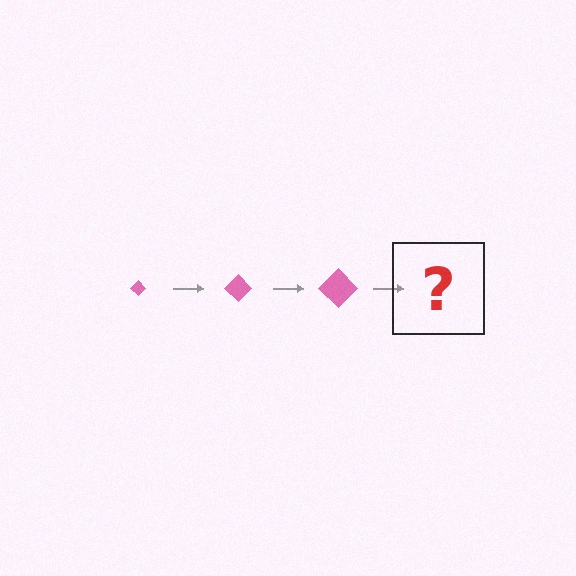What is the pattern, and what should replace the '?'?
The pattern is that the diamond gets progressively larger each step. The '?' should be a pink diamond, larger than the previous one.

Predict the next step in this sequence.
The next step is a pink diamond, larger than the previous one.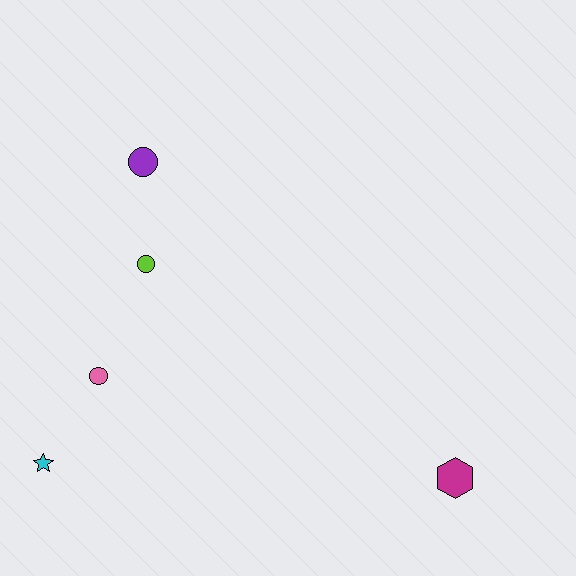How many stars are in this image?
There is 1 star.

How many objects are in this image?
There are 5 objects.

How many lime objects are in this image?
There is 1 lime object.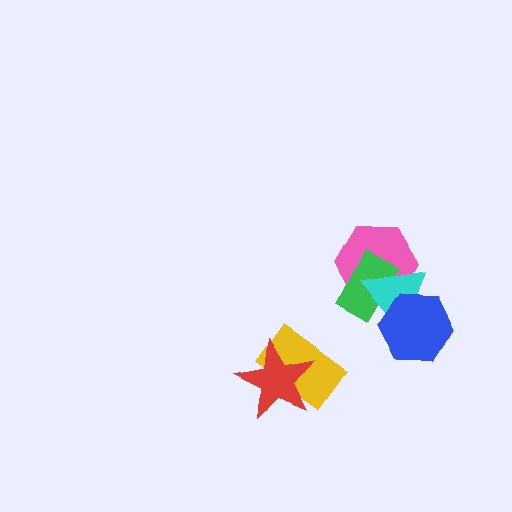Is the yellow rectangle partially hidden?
Yes, it is partially covered by another shape.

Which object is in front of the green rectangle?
The cyan triangle is in front of the green rectangle.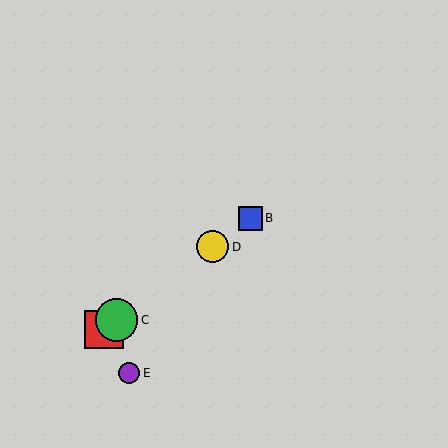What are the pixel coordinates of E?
Object E is at (129, 373).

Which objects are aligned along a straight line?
Objects A, B, C, D are aligned along a straight line.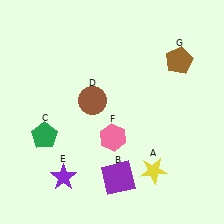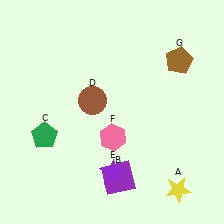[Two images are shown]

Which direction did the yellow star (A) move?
The yellow star (A) moved right.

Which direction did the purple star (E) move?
The purple star (E) moved right.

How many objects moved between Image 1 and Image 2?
2 objects moved between the two images.